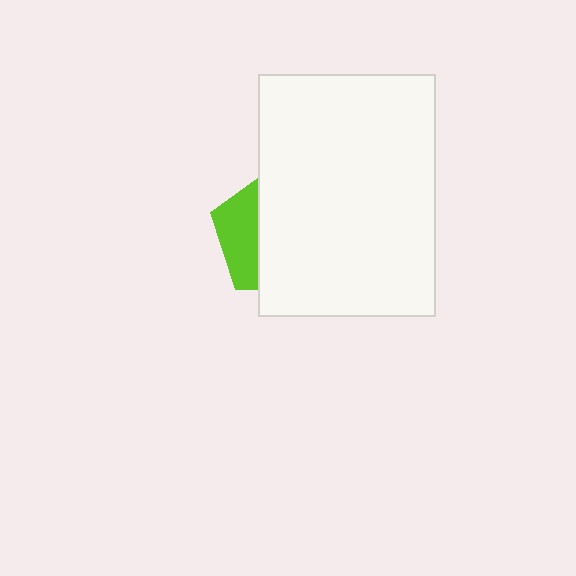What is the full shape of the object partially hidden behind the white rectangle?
The partially hidden object is a lime pentagon.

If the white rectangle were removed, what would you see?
You would see the complete lime pentagon.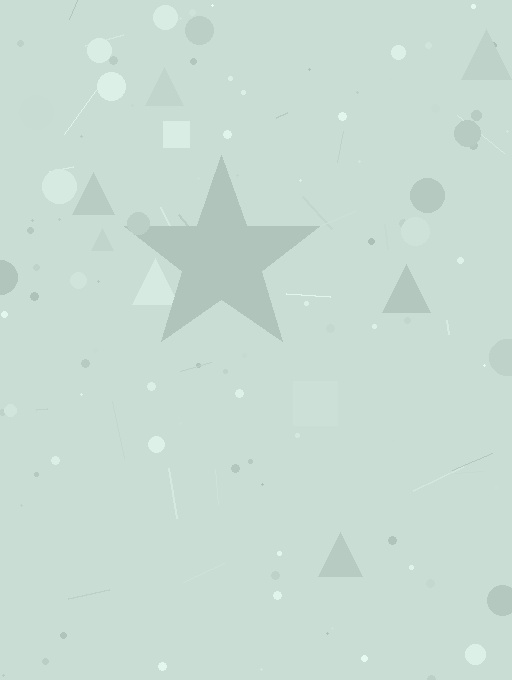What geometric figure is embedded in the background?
A star is embedded in the background.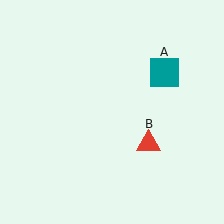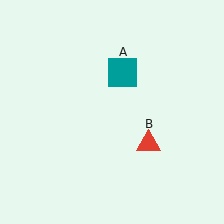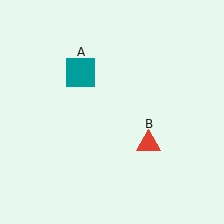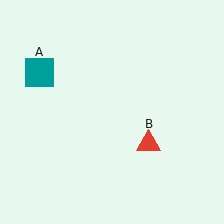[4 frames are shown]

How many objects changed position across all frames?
1 object changed position: teal square (object A).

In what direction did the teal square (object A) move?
The teal square (object A) moved left.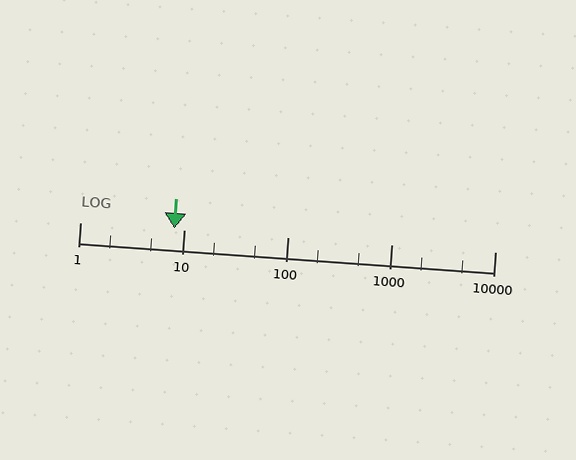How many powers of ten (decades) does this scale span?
The scale spans 4 decades, from 1 to 10000.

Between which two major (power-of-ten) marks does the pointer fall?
The pointer is between 1 and 10.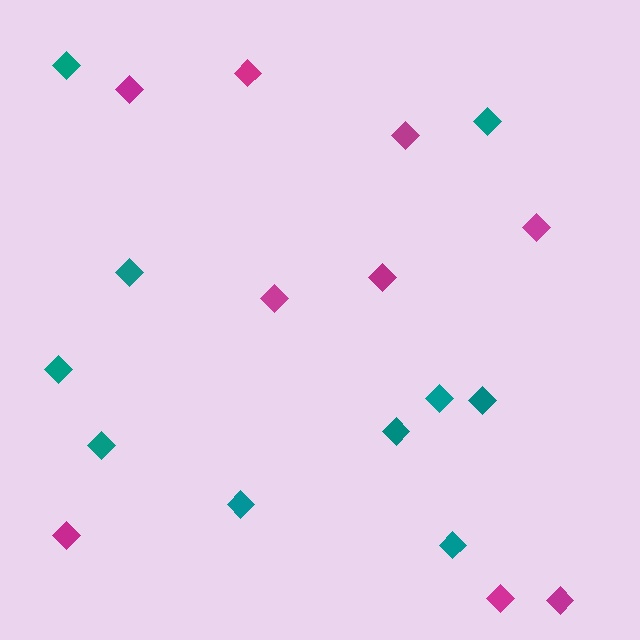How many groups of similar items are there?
There are 2 groups: one group of magenta diamonds (9) and one group of teal diamonds (10).